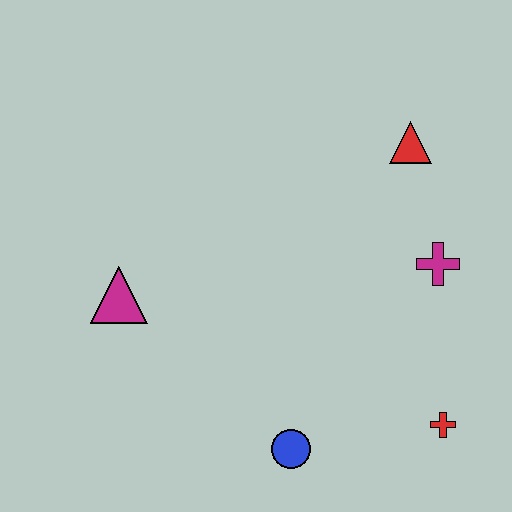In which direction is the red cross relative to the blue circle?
The red cross is to the right of the blue circle.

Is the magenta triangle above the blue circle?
Yes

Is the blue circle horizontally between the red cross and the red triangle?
No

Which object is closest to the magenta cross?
The red triangle is closest to the magenta cross.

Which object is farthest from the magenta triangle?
The red cross is farthest from the magenta triangle.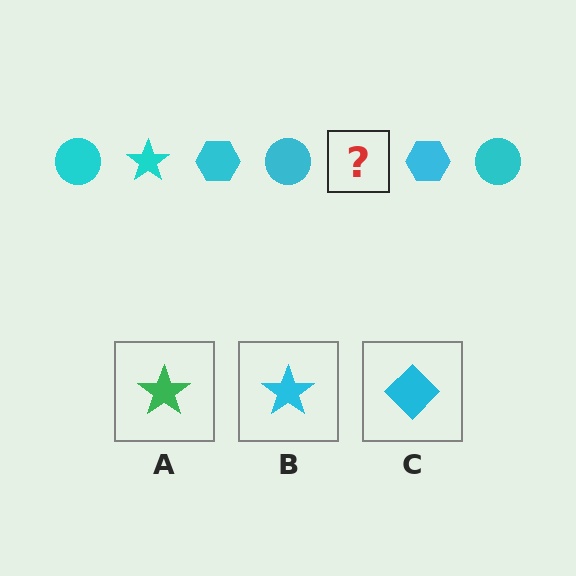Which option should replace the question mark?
Option B.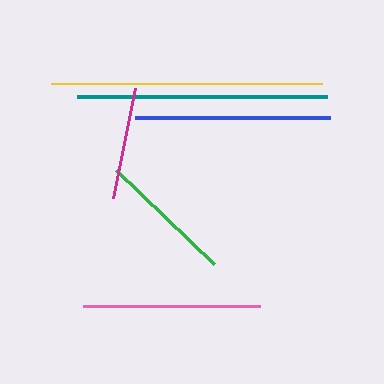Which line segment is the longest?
The yellow line is the longest at approximately 272 pixels.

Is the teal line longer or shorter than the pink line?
The teal line is longer than the pink line.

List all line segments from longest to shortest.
From longest to shortest: yellow, teal, blue, pink, green, magenta.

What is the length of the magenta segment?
The magenta segment is approximately 112 pixels long.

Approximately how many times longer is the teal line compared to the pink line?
The teal line is approximately 1.4 times the length of the pink line.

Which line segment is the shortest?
The magenta line is the shortest at approximately 112 pixels.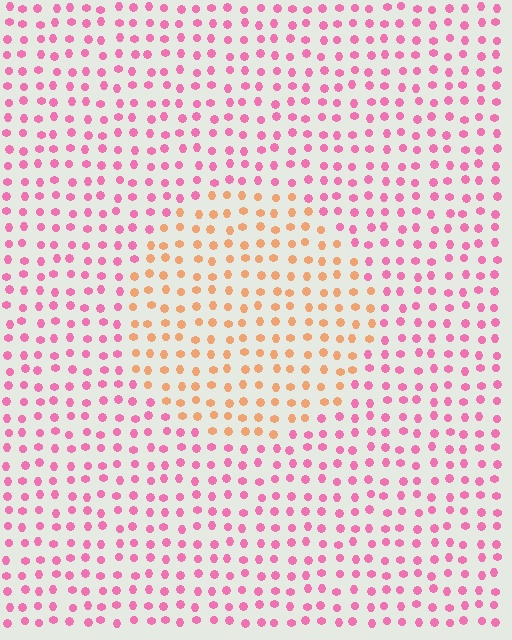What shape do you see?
I see a circle.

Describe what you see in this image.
The image is filled with small pink elements in a uniform arrangement. A circle-shaped region is visible where the elements are tinted to a slightly different hue, forming a subtle color boundary.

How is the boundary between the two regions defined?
The boundary is defined purely by a slight shift in hue (about 54 degrees). Spacing, size, and orientation are identical on both sides.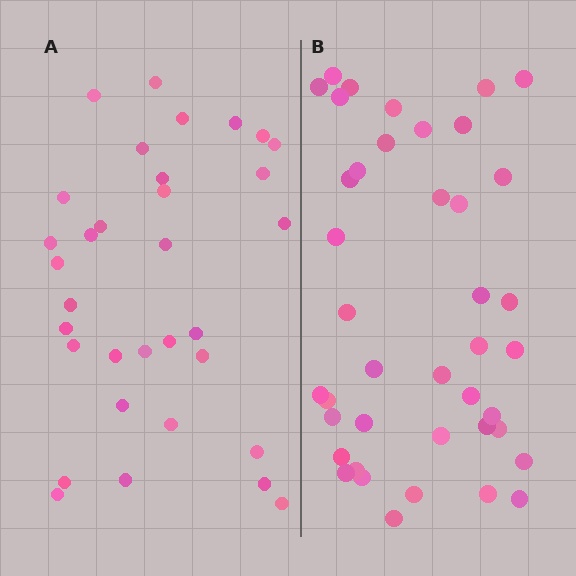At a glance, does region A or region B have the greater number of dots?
Region B (the right region) has more dots.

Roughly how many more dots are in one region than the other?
Region B has roughly 8 or so more dots than region A.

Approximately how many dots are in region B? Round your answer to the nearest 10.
About 40 dots. (The exact count is 41, which rounds to 40.)